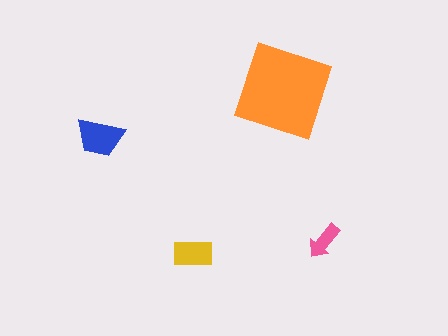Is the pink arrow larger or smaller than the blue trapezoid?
Smaller.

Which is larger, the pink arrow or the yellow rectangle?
The yellow rectangle.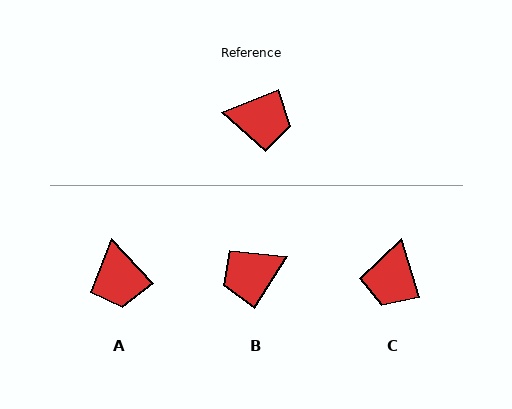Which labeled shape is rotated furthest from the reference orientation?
B, about 145 degrees away.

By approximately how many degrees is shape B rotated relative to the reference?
Approximately 145 degrees clockwise.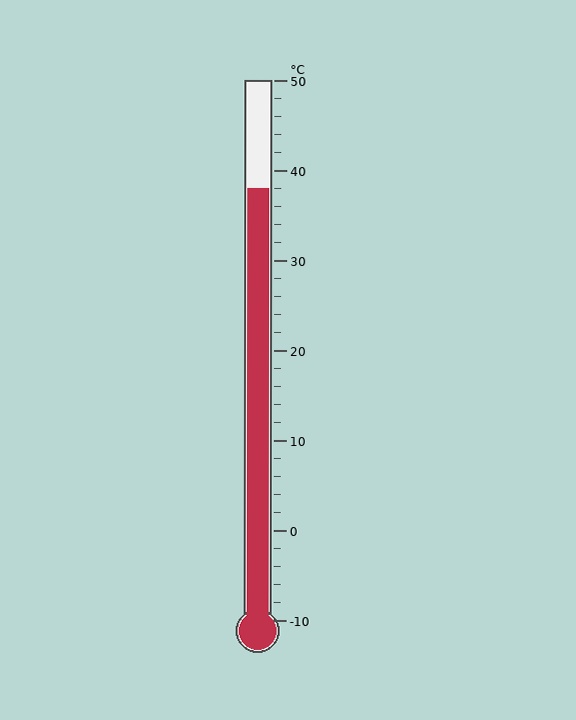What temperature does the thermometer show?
The thermometer shows approximately 38°C.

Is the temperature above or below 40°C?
The temperature is below 40°C.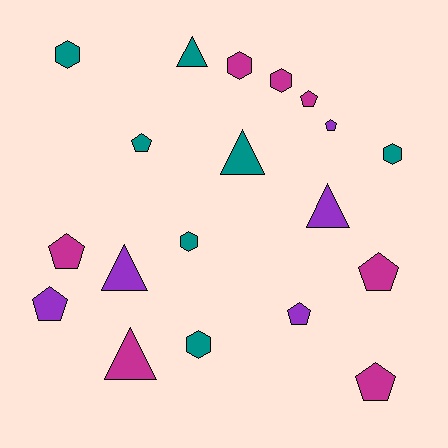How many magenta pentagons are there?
There are 4 magenta pentagons.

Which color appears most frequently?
Teal, with 7 objects.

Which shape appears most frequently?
Pentagon, with 8 objects.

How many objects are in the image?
There are 19 objects.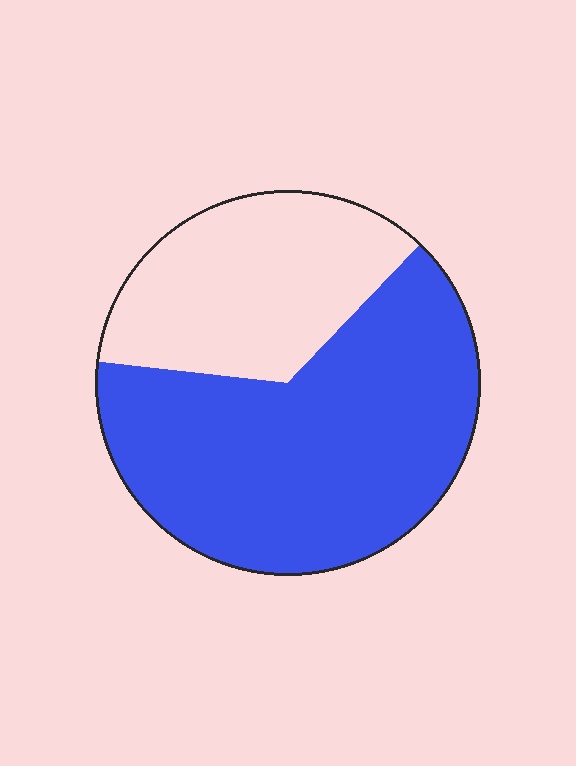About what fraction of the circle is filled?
About two thirds (2/3).